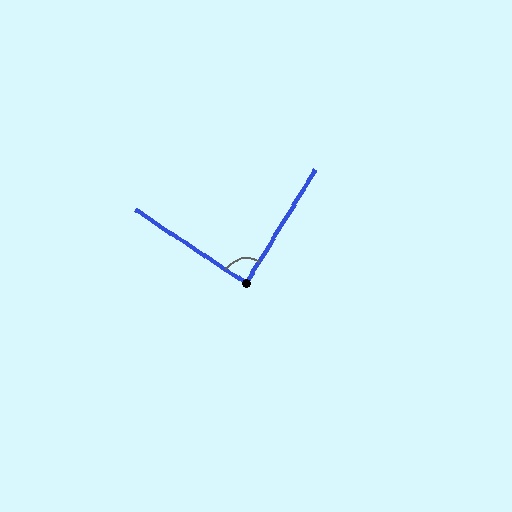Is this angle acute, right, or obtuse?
It is approximately a right angle.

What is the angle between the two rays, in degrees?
Approximately 87 degrees.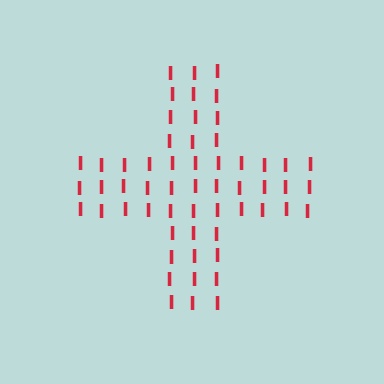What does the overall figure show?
The overall figure shows a cross.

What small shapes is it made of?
It is made of small letter I's.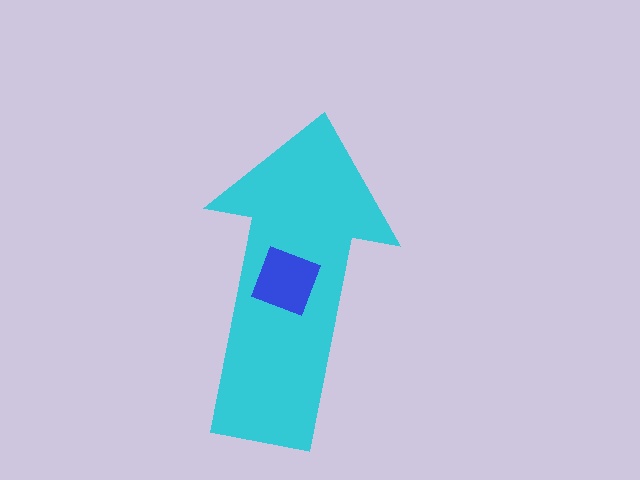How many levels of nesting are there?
2.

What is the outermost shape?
The cyan arrow.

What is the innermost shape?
The blue diamond.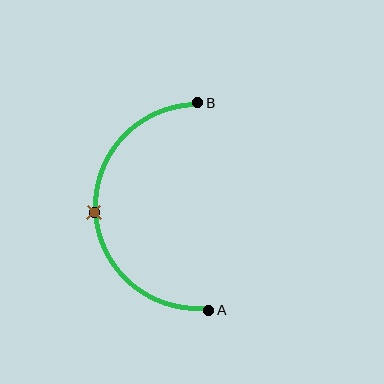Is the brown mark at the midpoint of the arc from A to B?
Yes. The brown mark lies on the arc at equal arc-length from both A and B — it is the arc midpoint.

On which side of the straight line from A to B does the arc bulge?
The arc bulges to the left of the straight line connecting A and B.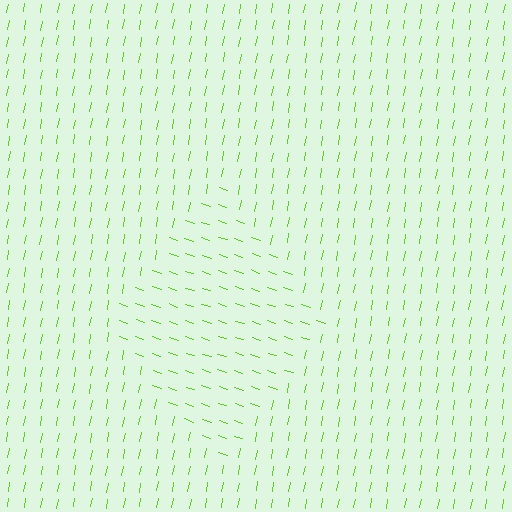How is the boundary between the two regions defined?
The boundary is defined purely by a change in line orientation (approximately 81 degrees difference). All lines are the same color and thickness.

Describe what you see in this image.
The image is filled with small lime line segments. A diamond region in the image has lines oriented differently from the surrounding lines, creating a visible texture boundary.